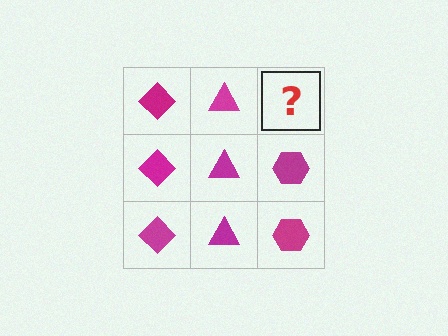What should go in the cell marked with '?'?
The missing cell should contain a magenta hexagon.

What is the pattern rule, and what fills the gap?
The rule is that each column has a consistent shape. The gap should be filled with a magenta hexagon.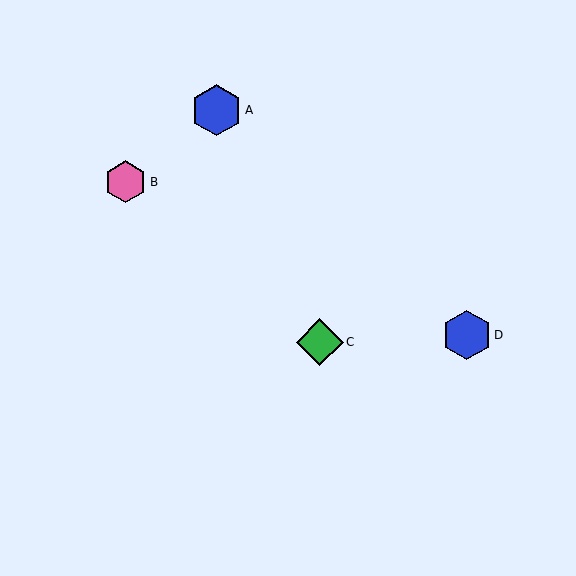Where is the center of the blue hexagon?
The center of the blue hexagon is at (467, 335).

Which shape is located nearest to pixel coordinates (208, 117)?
The blue hexagon (labeled A) at (216, 110) is nearest to that location.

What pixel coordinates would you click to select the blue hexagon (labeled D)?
Click at (467, 335) to select the blue hexagon D.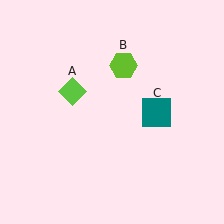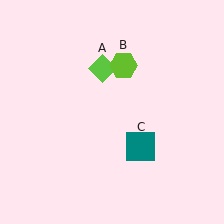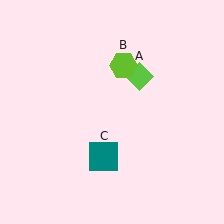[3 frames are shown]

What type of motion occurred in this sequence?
The lime diamond (object A), teal square (object C) rotated clockwise around the center of the scene.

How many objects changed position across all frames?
2 objects changed position: lime diamond (object A), teal square (object C).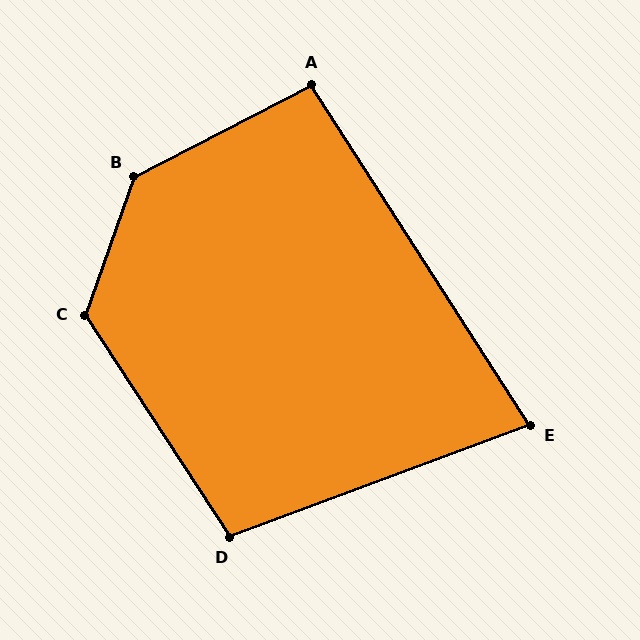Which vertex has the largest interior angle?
B, at approximately 137 degrees.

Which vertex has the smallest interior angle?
E, at approximately 78 degrees.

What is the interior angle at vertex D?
Approximately 103 degrees (obtuse).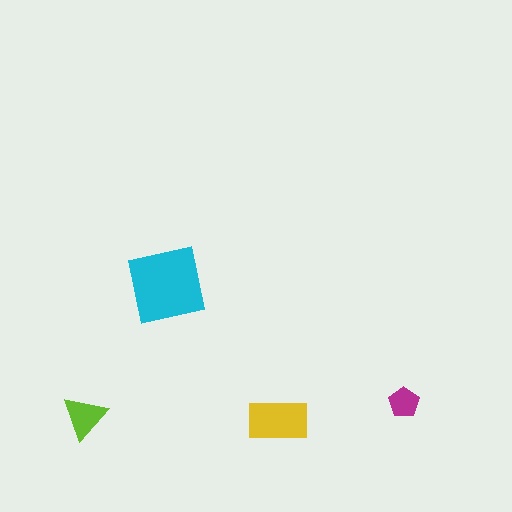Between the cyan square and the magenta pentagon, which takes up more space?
The cyan square.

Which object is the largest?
The cyan square.